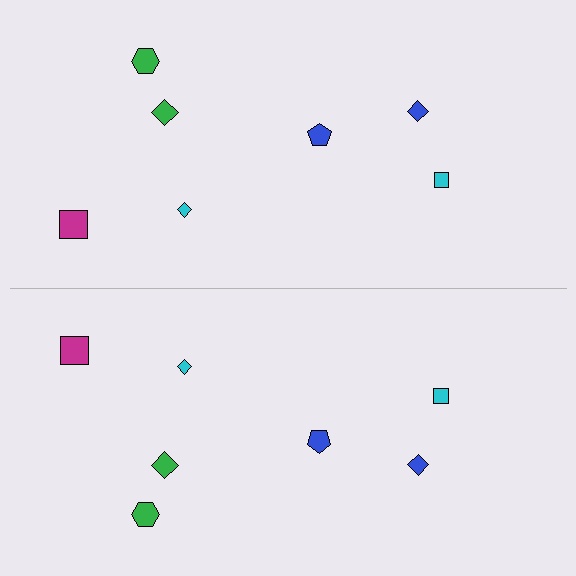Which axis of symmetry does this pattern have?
The pattern has a horizontal axis of symmetry running through the center of the image.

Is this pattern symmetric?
Yes, this pattern has bilateral (reflection) symmetry.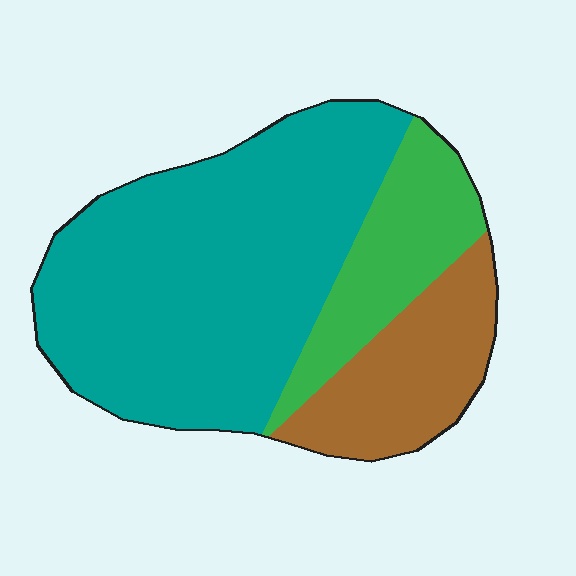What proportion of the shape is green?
Green covers 18% of the shape.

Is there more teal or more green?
Teal.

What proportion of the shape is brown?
Brown covers 20% of the shape.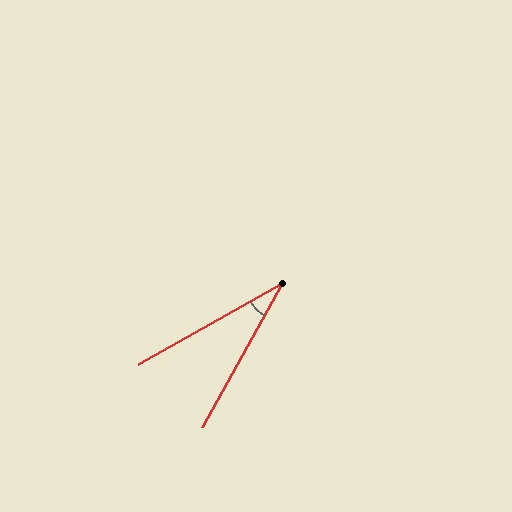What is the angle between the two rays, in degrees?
Approximately 32 degrees.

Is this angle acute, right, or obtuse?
It is acute.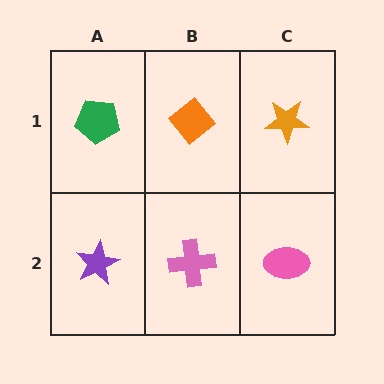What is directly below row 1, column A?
A purple star.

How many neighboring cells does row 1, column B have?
3.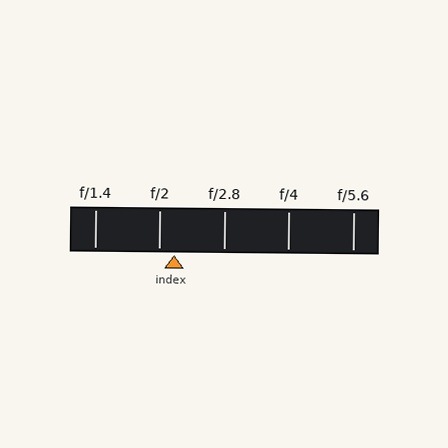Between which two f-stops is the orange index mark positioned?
The index mark is between f/2 and f/2.8.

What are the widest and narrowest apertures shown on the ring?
The widest aperture shown is f/1.4 and the narrowest is f/5.6.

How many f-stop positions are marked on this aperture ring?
There are 5 f-stop positions marked.